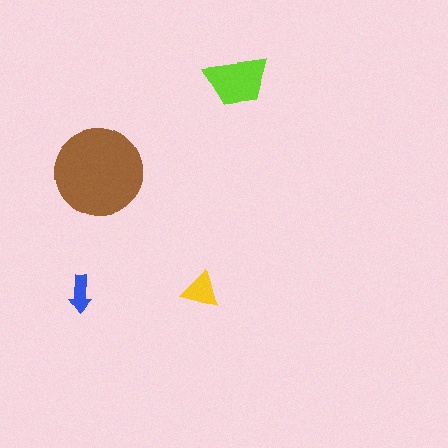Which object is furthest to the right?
The lime trapezoid is rightmost.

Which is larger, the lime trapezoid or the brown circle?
The brown circle.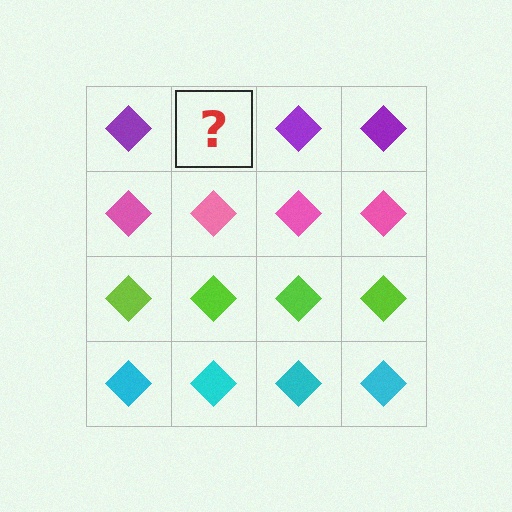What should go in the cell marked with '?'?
The missing cell should contain a purple diamond.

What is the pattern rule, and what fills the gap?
The rule is that each row has a consistent color. The gap should be filled with a purple diamond.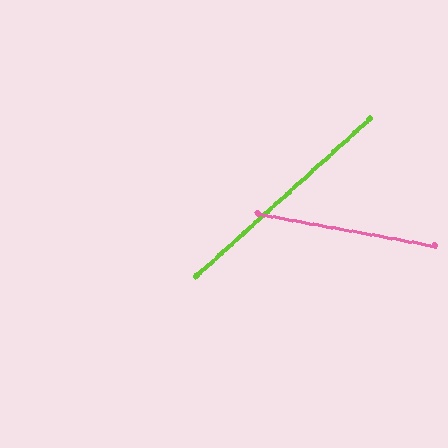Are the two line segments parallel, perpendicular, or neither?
Neither parallel nor perpendicular — they differ by about 52°.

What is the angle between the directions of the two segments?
Approximately 52 degrees.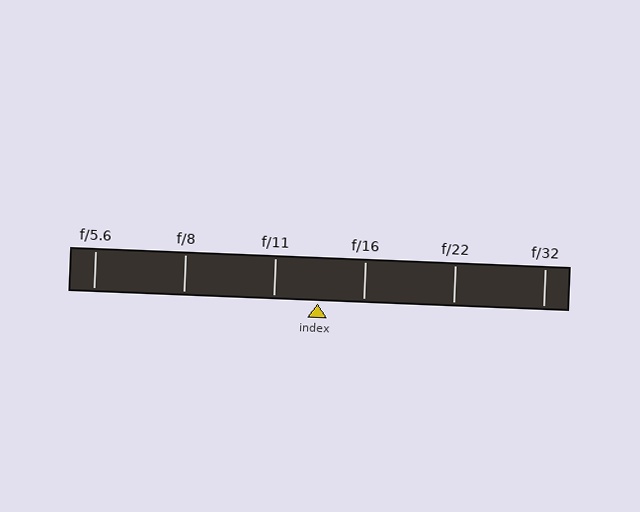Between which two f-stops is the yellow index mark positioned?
The index mark is between f/11 and f/16.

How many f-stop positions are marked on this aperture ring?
There are 6 f-stop positions marked.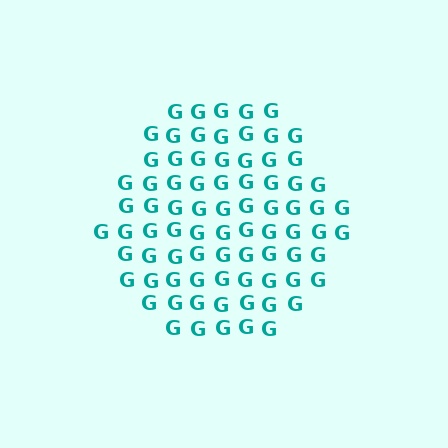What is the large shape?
The large shape is a hexagon.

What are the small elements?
The small elements are letter G's.